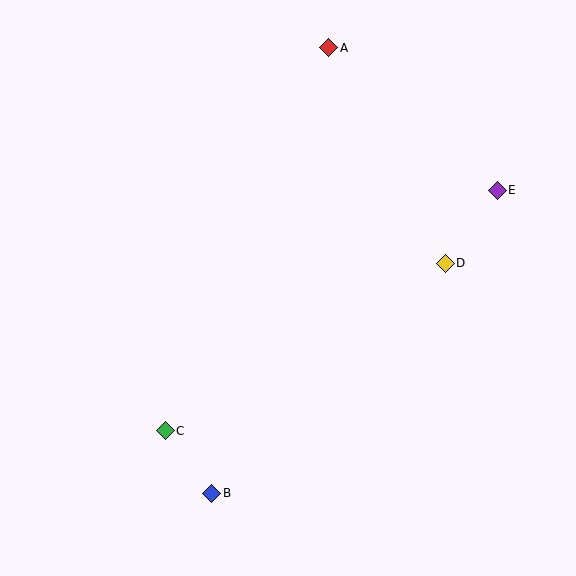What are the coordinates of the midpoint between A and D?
The midpoint between A and D is at (387, 156).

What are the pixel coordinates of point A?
Point A is at (329, 48).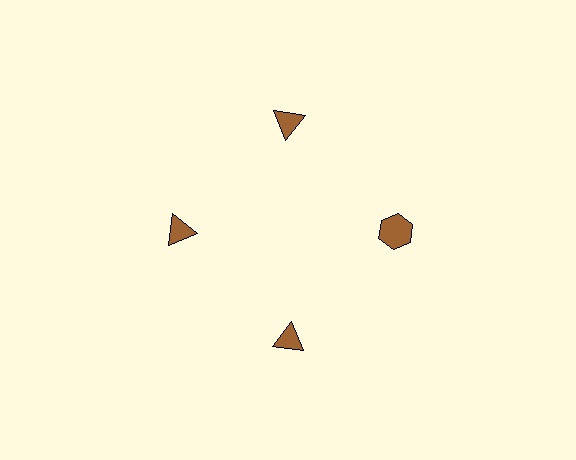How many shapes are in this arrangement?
There are 4 shapes arranged in a ring pattern.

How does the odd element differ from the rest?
It has a different shape: hexagon instead of triangle.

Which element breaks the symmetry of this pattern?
The brown hexagon at roughly the 3 o'clock position breaks the symmetry. All other shapes are brown triangles.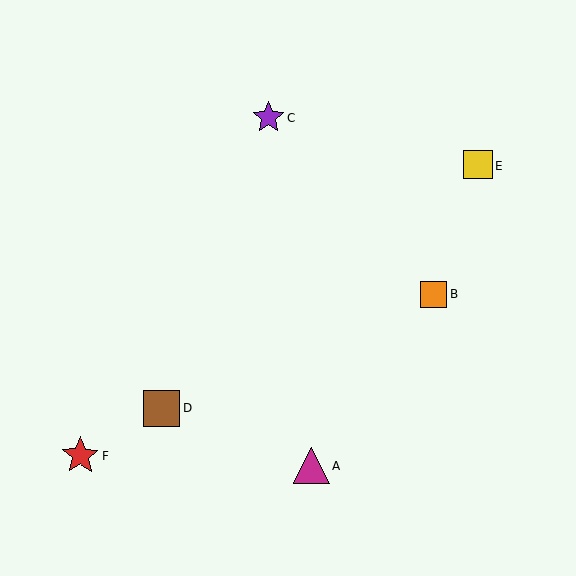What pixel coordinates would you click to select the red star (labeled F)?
Click at (80, 456) to select the red star F.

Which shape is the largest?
The red star (labeled F) is the largest.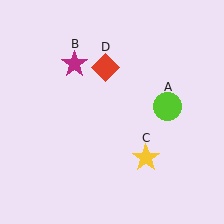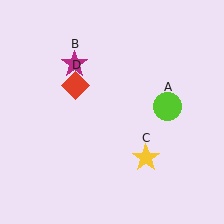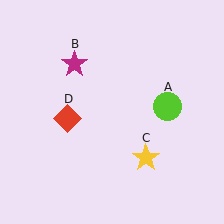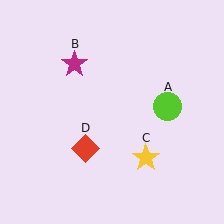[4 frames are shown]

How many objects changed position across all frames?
1 object changed position: red diamond (object D).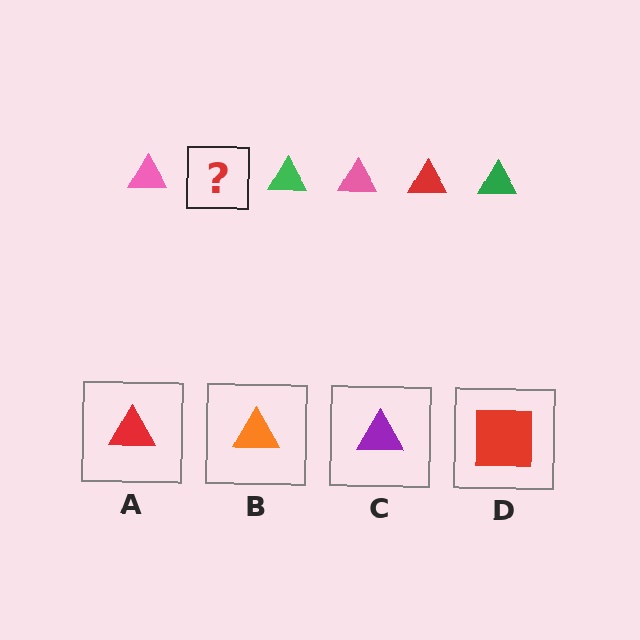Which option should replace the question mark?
Option A.